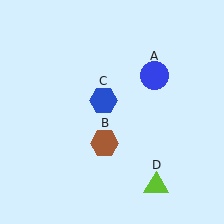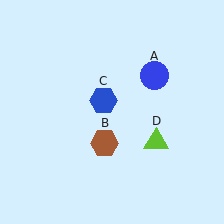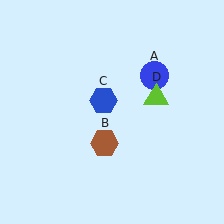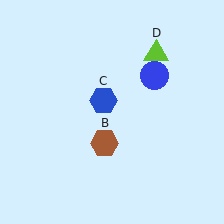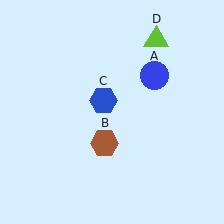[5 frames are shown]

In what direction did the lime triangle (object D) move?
The lime triangle (object D) moved up.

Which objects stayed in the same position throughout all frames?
Blue circle (object A) and brown hexagon (object B) and blue hexagon (object C) remained stationary.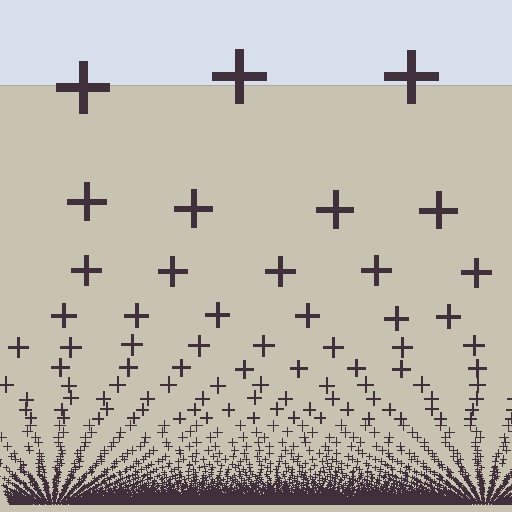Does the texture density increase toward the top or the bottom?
Density increases toward the bottom.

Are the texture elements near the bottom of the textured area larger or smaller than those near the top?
Smaller. The gradient is inverted — elements near the bottom are smaller and denser.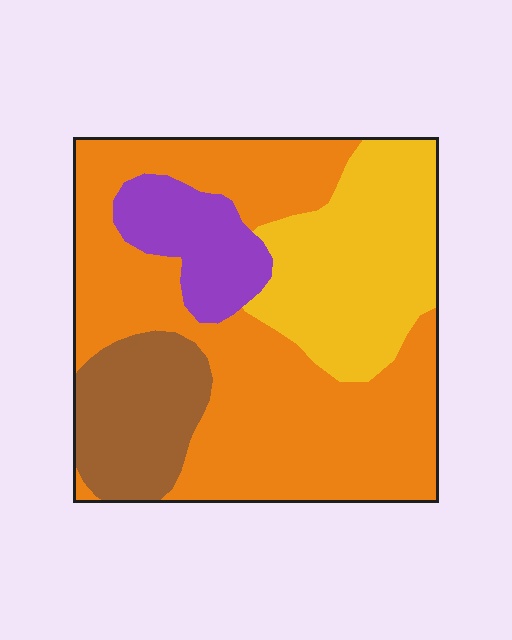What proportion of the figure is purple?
Purple takes up about one tenth (1/10) of the figure.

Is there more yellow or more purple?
Yellow.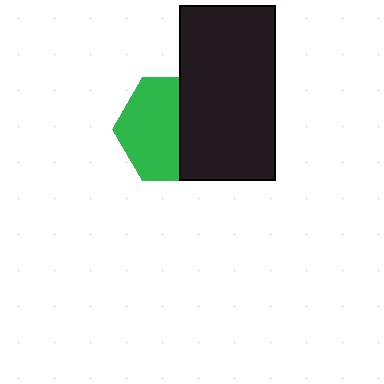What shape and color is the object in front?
The object in front is a black rectangle.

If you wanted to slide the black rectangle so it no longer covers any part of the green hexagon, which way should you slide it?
Slide it right — that is the most direct way to separate the two shapes.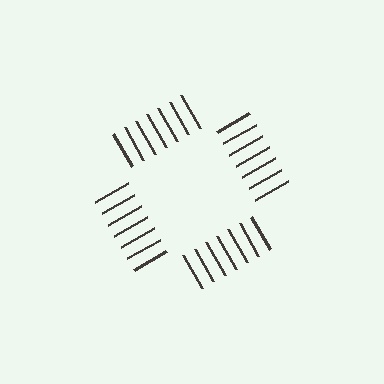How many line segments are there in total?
28 — 7 along each of the 4 edges.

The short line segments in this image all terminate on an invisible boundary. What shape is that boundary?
An illusory square — the line segments terminate on its edges but no continuous stroke is drawn.